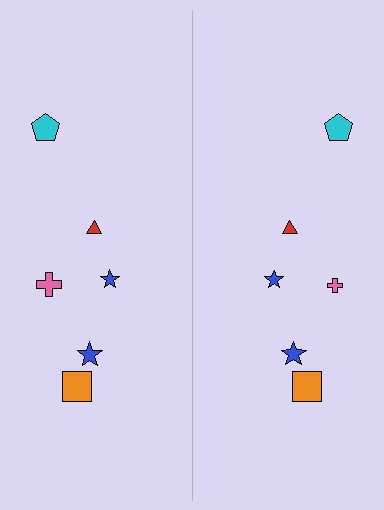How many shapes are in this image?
There are 12 shapes in this image.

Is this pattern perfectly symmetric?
No, the pattern is not perfectly symmetric. The pink cross on the right side has a different size than its mirror counterpart.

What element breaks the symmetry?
The pink cross on the right side has a different size than its mirror counterpart.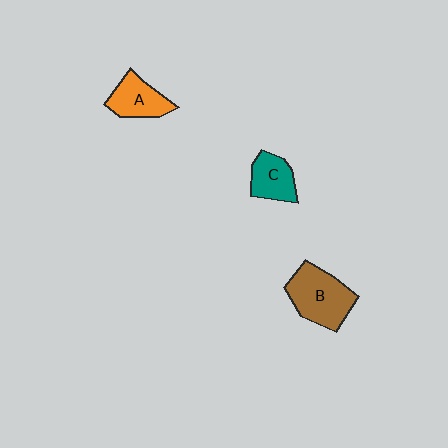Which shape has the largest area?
Shape B (brown).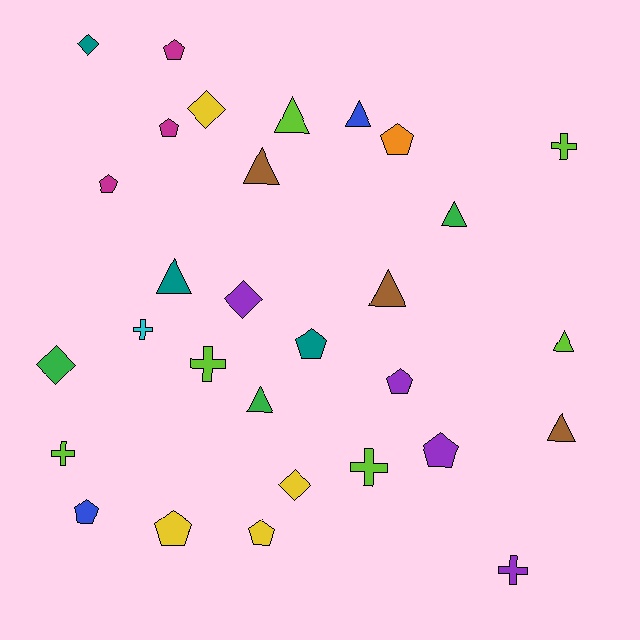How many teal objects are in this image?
There are 3 teal objects.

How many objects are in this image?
There are 30 objects.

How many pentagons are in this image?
There are 10 pentagons.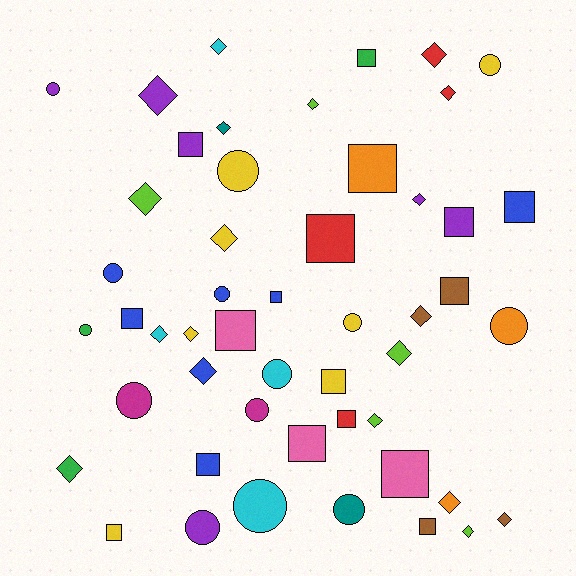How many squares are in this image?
There are 17 squares.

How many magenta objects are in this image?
There are 2 magenta objects.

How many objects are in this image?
There are 50 objects.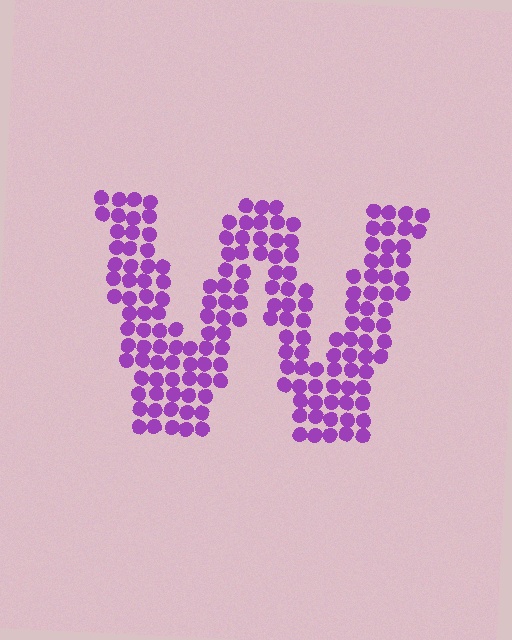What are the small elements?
The small elements are circles.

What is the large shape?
The large shape is the letter W.